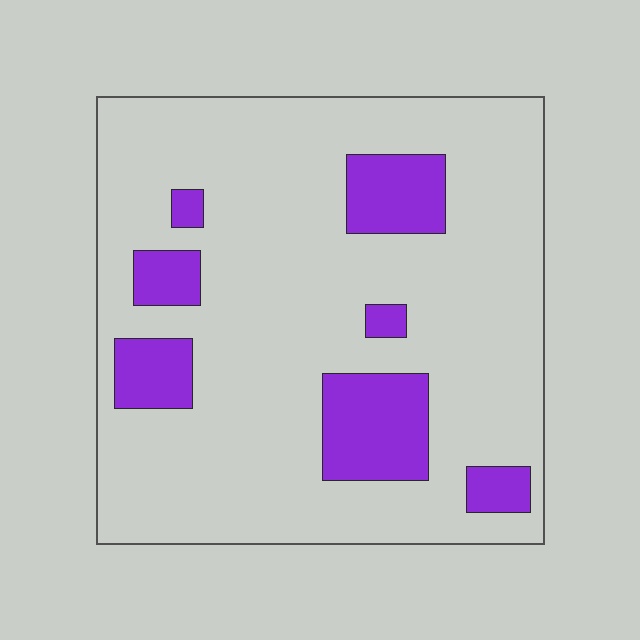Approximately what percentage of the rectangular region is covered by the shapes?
Approximately 15%.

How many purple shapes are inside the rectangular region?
7.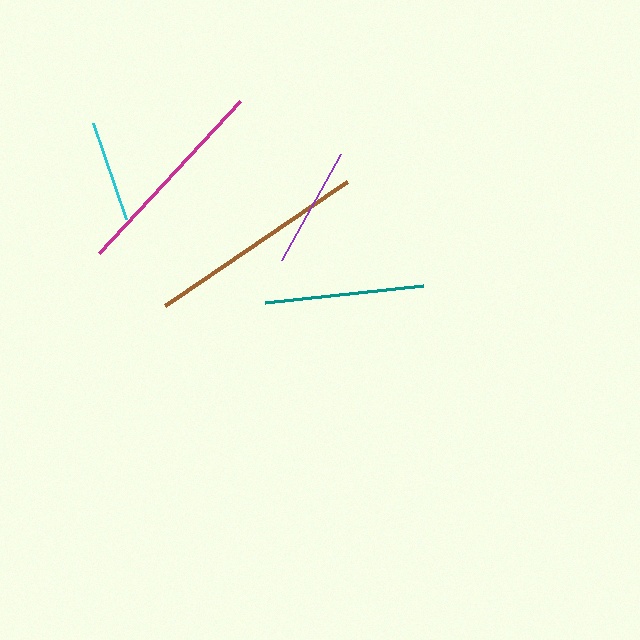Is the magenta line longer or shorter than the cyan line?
The magenta line is longer than the cyan line.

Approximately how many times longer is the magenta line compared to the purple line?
The magenta line is approximately 1.7 times the length of the purple line.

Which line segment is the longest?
The brown line is the longest at approximately 220 pixels.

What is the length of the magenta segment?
The magenta segment is approximately 208 pixels long.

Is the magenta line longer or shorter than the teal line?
The magenta line is longer than the teal line.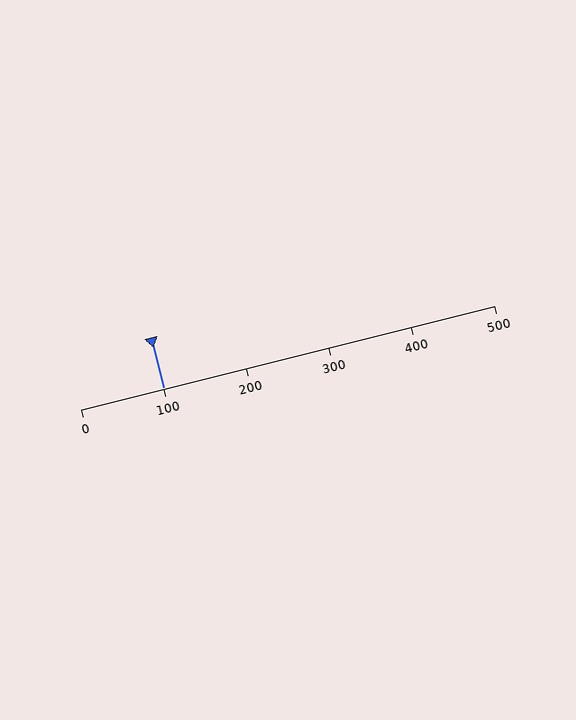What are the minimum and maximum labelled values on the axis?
The axis runs from 0 to 500.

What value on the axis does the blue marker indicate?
The marker indicates approximately 100.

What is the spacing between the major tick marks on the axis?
The major ticks are spaced 100 apart.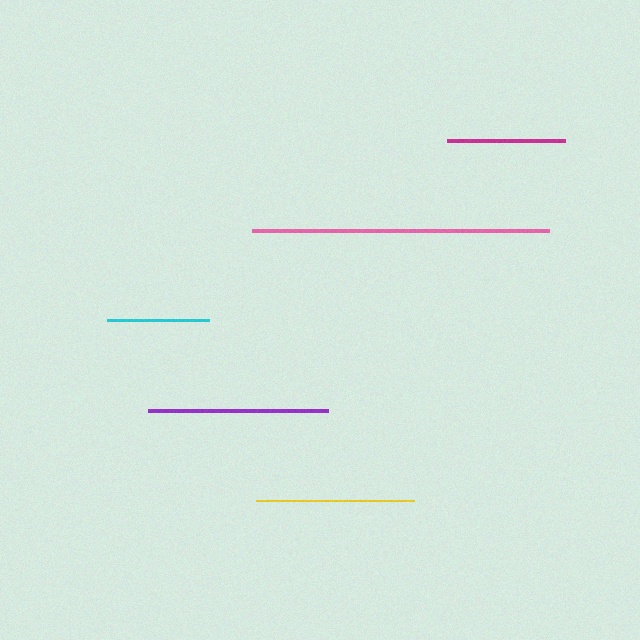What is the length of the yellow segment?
The yellow segment is approximately 158 pixels long.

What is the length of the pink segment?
The pink segment is approximately 297 pixels long.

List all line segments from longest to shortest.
From longest to shortest: pink, purple, yellow, magenta, cyan.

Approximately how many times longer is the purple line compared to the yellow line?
The purple line is approximately 1.1 times the length of the yellow line.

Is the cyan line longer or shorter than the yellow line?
The yellow line is longer than the cyan line.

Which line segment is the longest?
The pink line is the longest at approximately 297 pixels.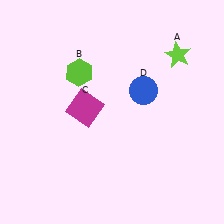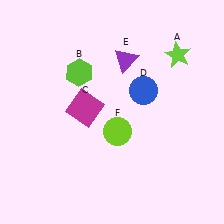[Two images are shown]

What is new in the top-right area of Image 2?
A purple triangle (E) was added in the top-right area of Image 2.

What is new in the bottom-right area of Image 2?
A lime circle (F) was added in the bottom-right area of Image 2.